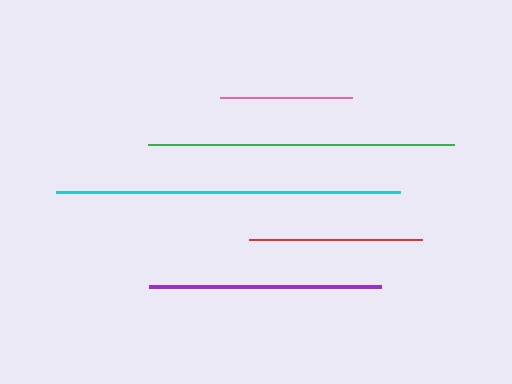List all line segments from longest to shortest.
From longest to shortest: cyan, green, purple, red, pink.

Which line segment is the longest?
The cyan line is the longest at approximately 344 pixels.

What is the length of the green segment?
The green segment is approximately 306 pixels long.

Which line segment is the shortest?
The pink line is the shortest at approximately 132 pixels.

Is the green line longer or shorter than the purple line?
The green line is longer than the purple line.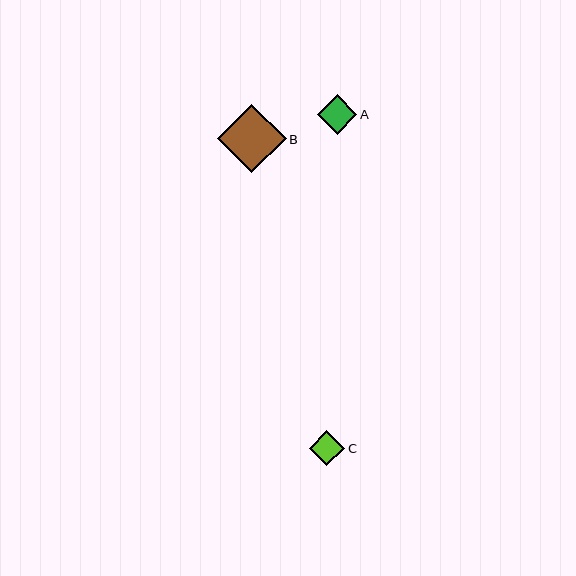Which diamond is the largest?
Diamond B is the largest with a size of approximately 68 pixels.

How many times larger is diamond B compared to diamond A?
Diamond B is approximately 1.7 times the size of diamond A.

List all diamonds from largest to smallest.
From largest to smallest: B, A, C.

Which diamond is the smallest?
Diamond C is the smallest with a size of approximately 35 pixels.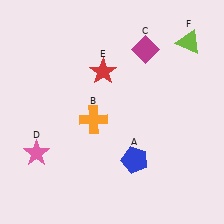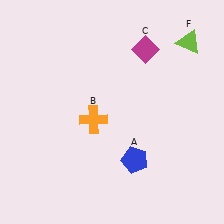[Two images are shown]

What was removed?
The red star (E), the pink star (D) were removed in Image 2.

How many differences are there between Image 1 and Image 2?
There are 2 differences between the two images.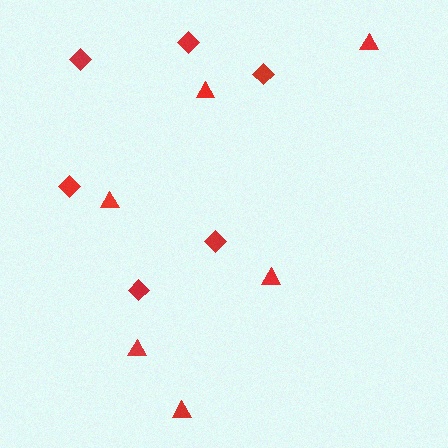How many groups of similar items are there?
There are 2 groups: one group of diamonds (6) and one group of triangles (6).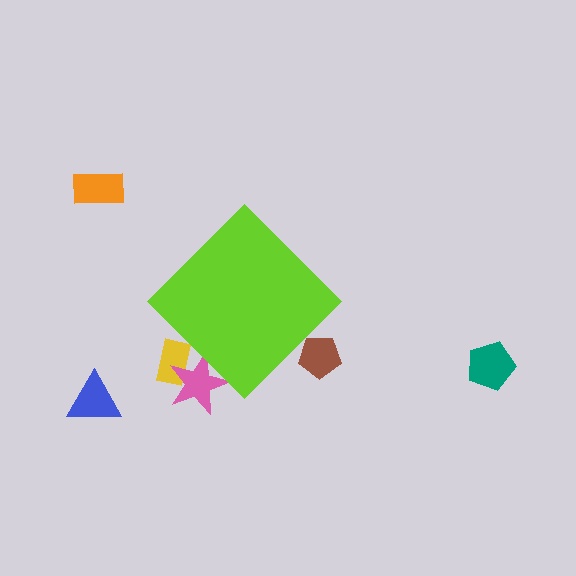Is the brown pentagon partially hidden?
Yes, the brown pentagon is partially hidden behind the lime diamond.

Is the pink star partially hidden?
Yes, the pink star is partially hidden behind the lime diamond.